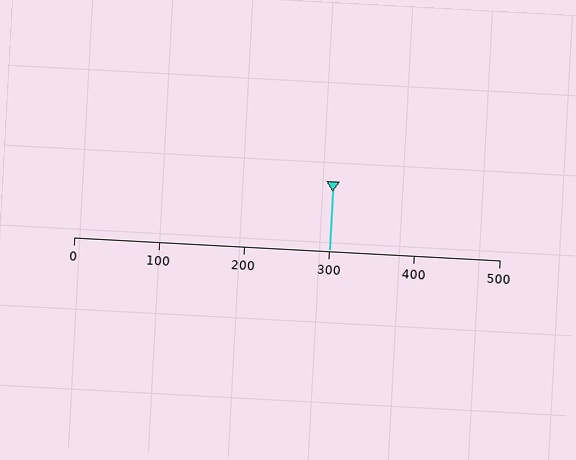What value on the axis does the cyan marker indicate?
The marker indicates approximately 300.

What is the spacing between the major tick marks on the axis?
The major ticks are spaced 100 apart.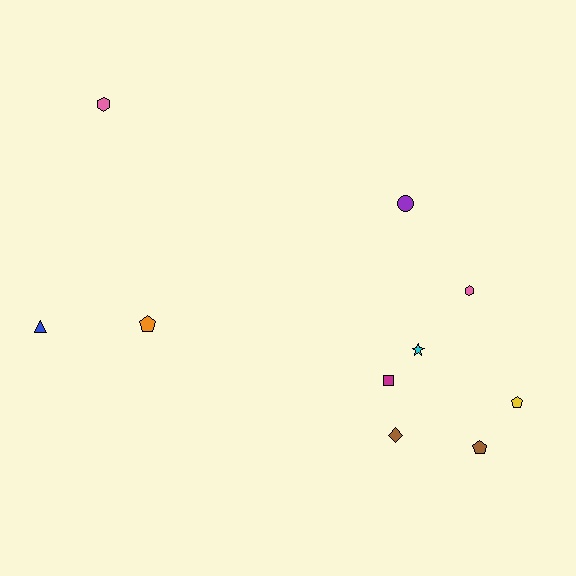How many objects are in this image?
There are 10 objects.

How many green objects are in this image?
There are no green objects.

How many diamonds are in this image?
There is 1 diamond.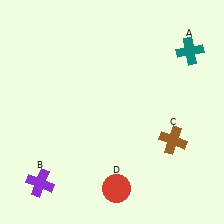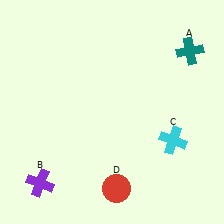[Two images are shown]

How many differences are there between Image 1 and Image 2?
There is 1 difference between the two images.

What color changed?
The cross (C) changed from brown in Image 1 to cyan in Image 2.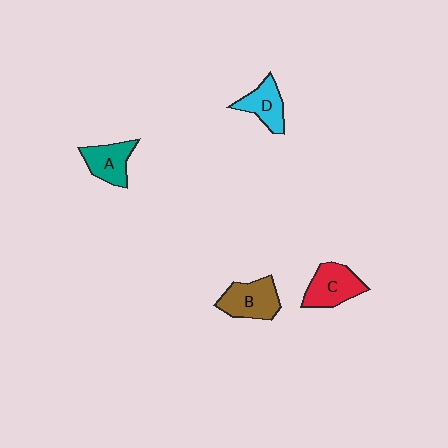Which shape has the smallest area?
Shape D (cyan).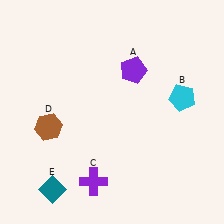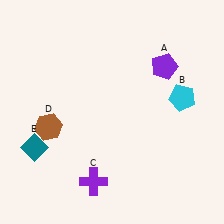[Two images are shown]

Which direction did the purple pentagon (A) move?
The purple pentagon (A) moved right.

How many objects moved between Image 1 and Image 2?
2 objects moved between the two images.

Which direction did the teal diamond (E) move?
The teal diamond (E) moved up.